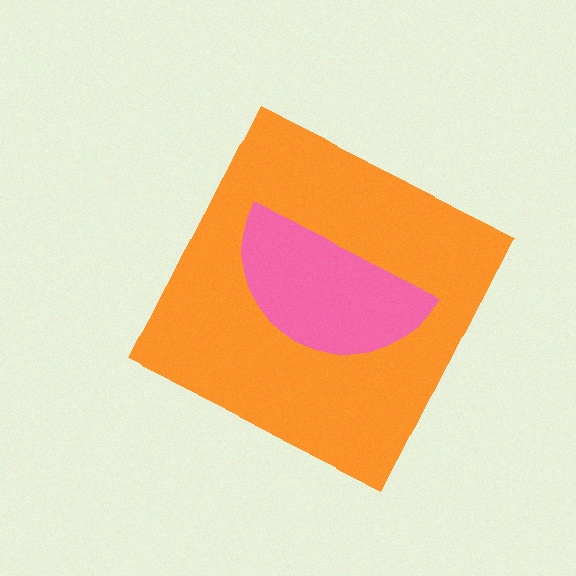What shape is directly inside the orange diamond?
The pink semicircle.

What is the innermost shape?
The pink semicircle.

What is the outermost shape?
The orange diamond.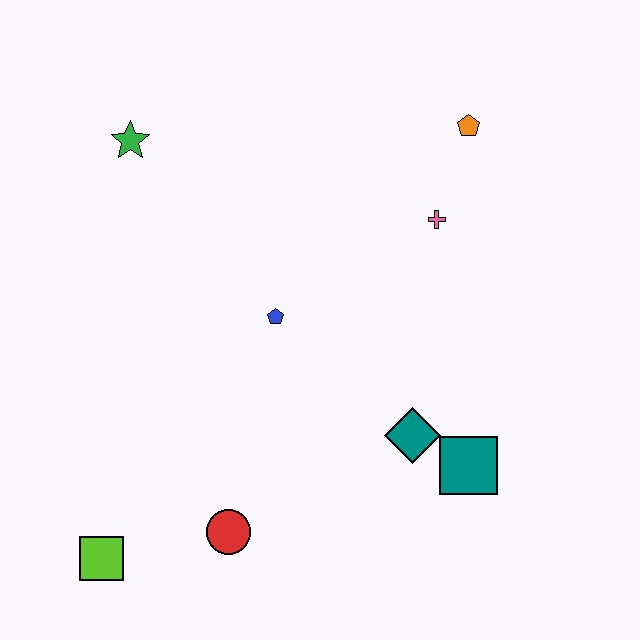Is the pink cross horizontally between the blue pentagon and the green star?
No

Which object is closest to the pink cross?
The orange pentagon is closest to the pink cross.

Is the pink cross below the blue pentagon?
No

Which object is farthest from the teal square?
The green star is farthest from the teal square.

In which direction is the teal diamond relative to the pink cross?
The teal diamond is below the pink cross.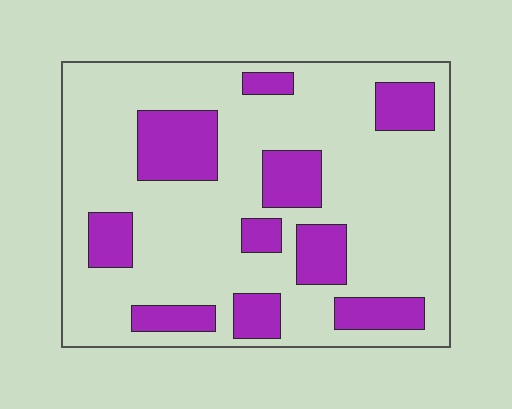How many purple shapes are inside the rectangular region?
10.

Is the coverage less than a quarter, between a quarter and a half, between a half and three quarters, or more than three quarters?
Less than a quarter.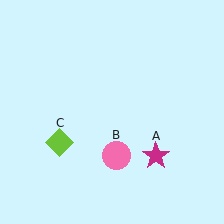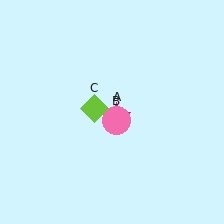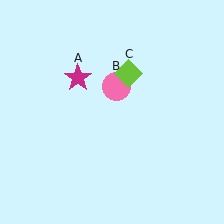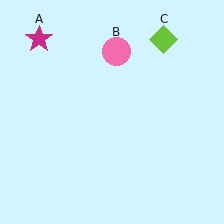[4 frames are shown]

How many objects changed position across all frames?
3 objects changed position: magenta star (object A), pink circle (object B), lime diamond (object C).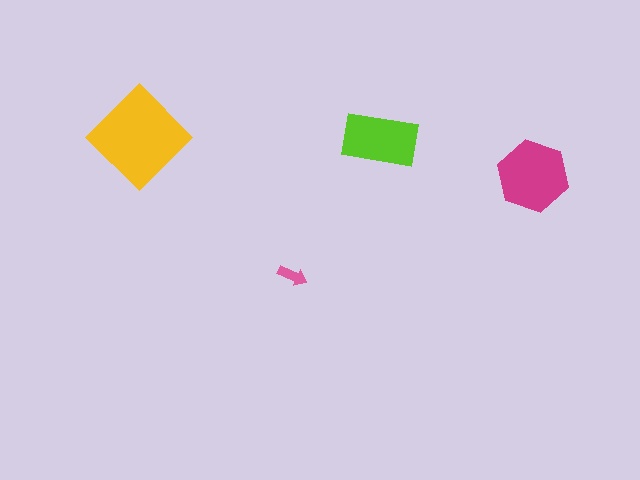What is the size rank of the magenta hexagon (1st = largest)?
2nd.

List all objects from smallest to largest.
The pink arrow, the lime rectangle, the magenta hexagon, the yellow diamond.